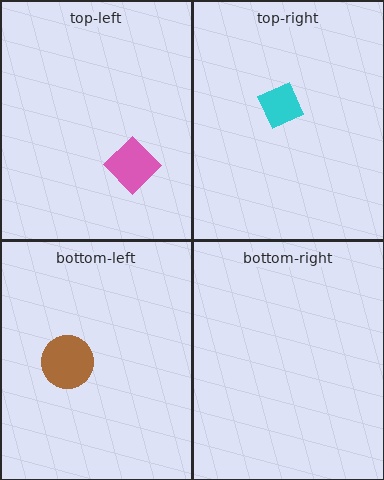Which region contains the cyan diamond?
The top-right region.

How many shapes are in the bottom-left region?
1.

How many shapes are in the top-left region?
1.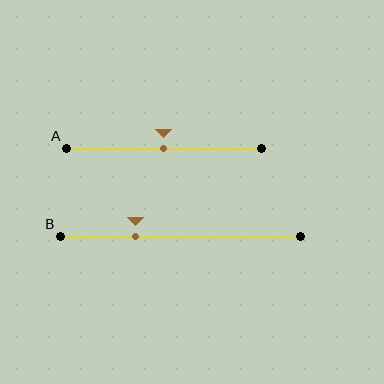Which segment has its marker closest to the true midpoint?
Segment A has its marker closest to the true midpoint.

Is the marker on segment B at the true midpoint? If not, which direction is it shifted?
No, the marker on segment B is shifted to the left by about 18% of the segment length.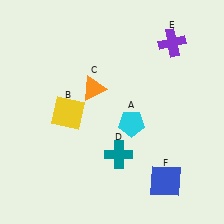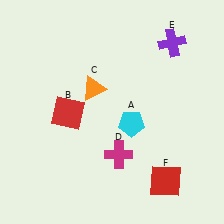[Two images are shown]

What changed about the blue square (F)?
In Image 1, F is blue. In Image 2, it changed to red.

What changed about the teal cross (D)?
In Image 1, D is teal. In Image 2, it changed to magenta.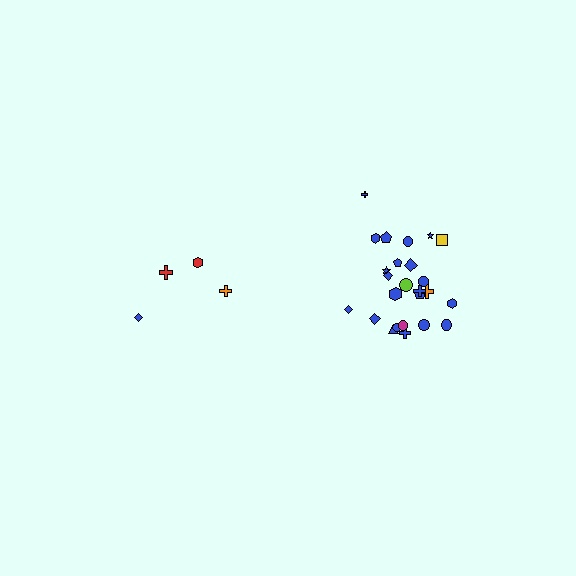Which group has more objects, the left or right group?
The right group.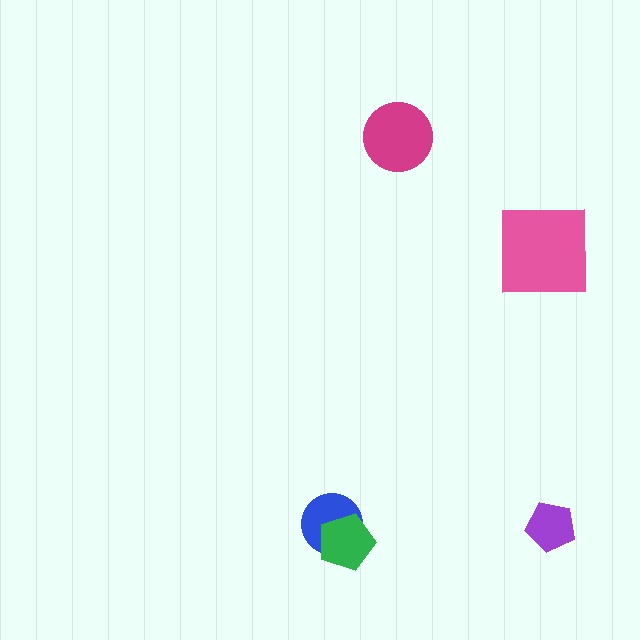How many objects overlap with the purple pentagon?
0 objects overlap with the purple pentagon.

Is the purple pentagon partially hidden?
No, no other shape covers it.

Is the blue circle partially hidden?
Yes, it is partially covered by another shape.